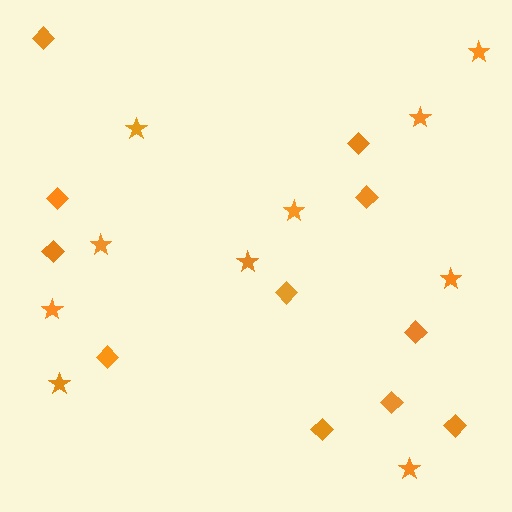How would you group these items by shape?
There are 2 groups: one group of stars (10) and one group of diamonds (11).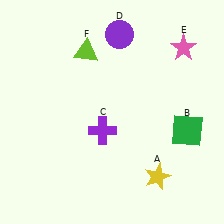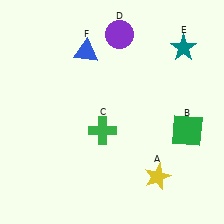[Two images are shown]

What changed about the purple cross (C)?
In Image 1, C is purple. In Image 2, it changed to green.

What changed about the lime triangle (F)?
In Image 1, F is lime. In Image 2, it changed to blue.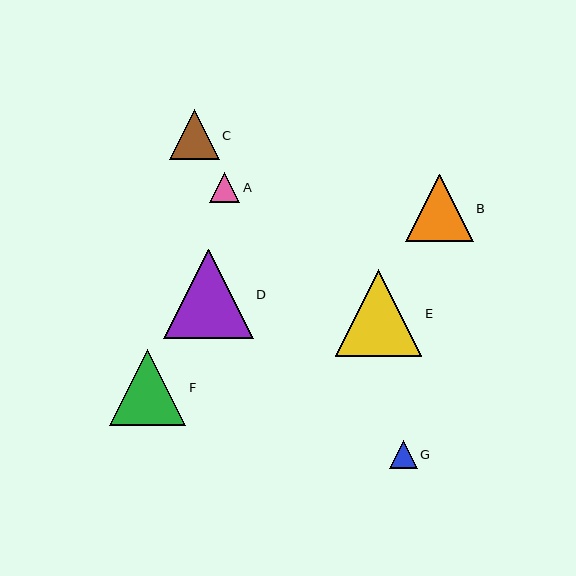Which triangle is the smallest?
Triangle G is the smallest with a size of approximately 28 pixels.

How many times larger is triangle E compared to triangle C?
Triangle E is approximately 1.7 times the size of triangle C.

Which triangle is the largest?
Triangle D is the largest with a size of approximately 90 pixels.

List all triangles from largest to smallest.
From largest to smallest: D, E, F, B, C, A, G.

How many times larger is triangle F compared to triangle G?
Triangle F is approximately 2.7 times the size of triangle G.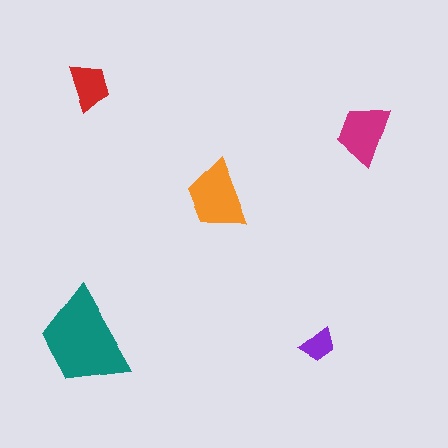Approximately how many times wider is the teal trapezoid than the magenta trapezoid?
About 1.5 times wider.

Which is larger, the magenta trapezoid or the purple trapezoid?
The magenta one.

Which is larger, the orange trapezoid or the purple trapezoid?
The orange one.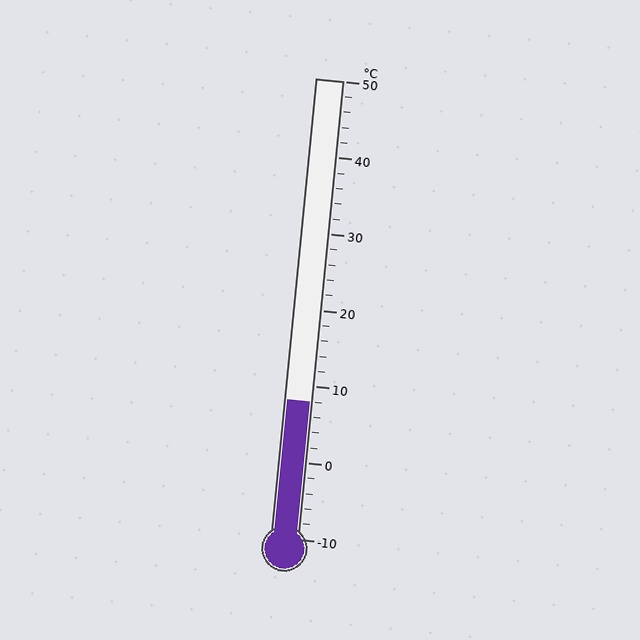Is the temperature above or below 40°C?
The temperature is below 40°C.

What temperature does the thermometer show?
The thermometer shows approximately 8°C.